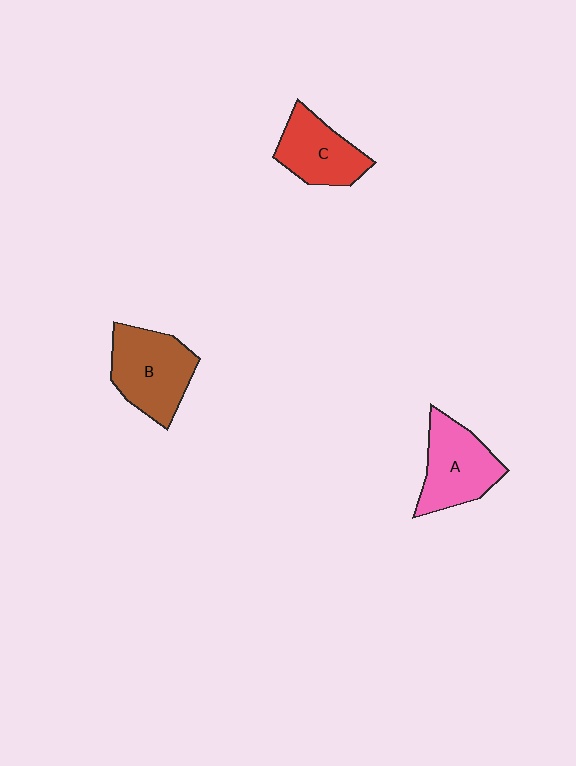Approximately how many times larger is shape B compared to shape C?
Approximately 1.3 times.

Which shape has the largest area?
Shape B (brown).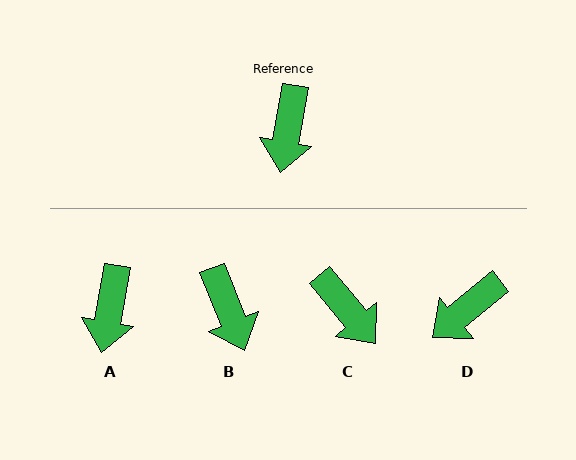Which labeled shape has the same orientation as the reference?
A.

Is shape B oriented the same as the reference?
No, it is off by about 32 degrees.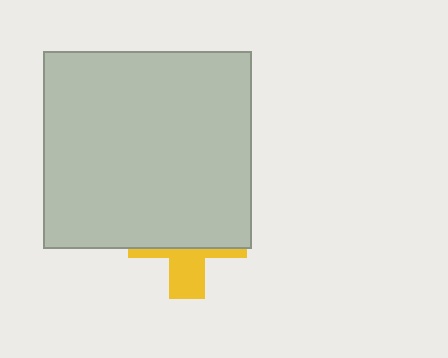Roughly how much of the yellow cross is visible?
A small part of it is visible (roughly 34%).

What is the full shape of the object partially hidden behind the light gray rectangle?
The partially hidden object is a yellow cross.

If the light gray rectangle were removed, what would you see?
You would see the complete yellow cross.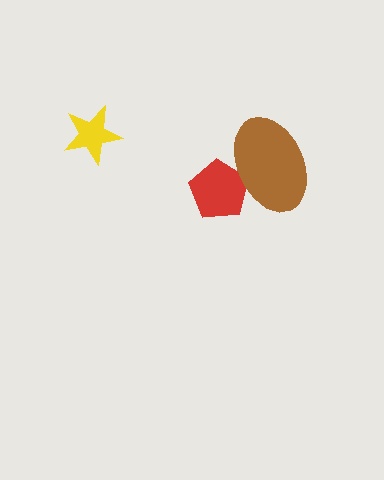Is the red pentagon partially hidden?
Yes, it is partially covered by another shape.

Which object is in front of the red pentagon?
The brown ellipse is in front of the red pentagon.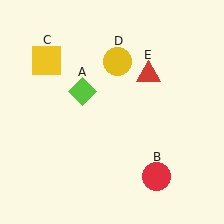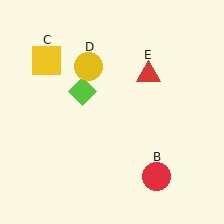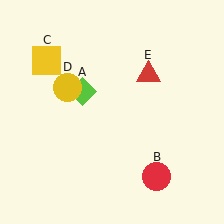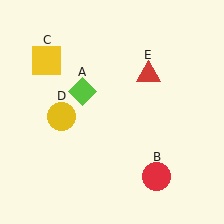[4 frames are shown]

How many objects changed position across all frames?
1 object changed position: yellow circle (object D).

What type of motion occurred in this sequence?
The yellow circle (object D) rotated counterclockwise around the center of the scene.